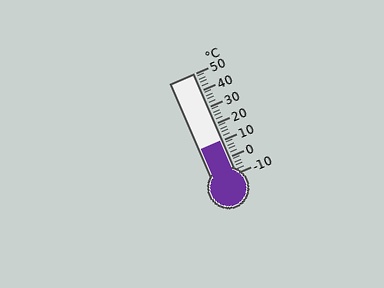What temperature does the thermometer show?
The thermometer shows approximately 10°C.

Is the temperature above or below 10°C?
The temperature is at 10°C.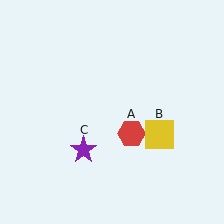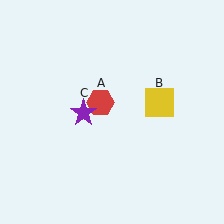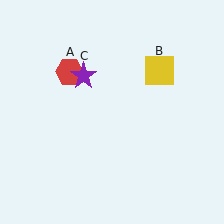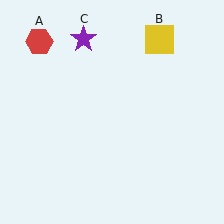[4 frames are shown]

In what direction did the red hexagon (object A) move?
The red hexagon (object A) moved up and to the left.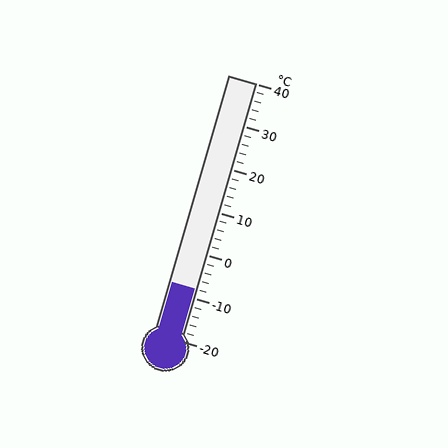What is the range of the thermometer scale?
The thermometer scale ranges from -20°C to 40°C.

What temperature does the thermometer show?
The thermometer shows approximately -8°C.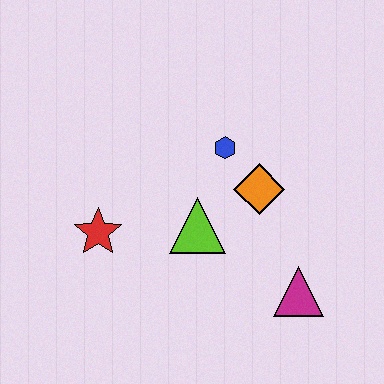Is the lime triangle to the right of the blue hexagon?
No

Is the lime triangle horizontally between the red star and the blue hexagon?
Yes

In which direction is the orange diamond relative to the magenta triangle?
The orange diamond is above the magenta triangle.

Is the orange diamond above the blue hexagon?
No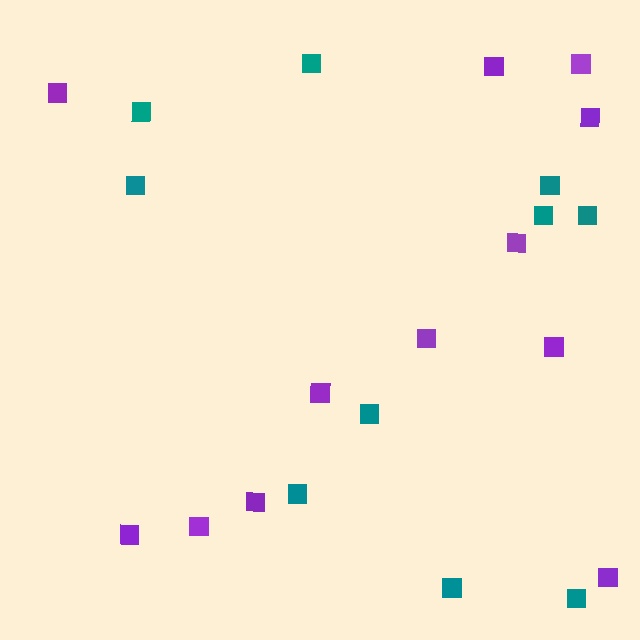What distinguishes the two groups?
There are 2 groups: one group of purple squares (12) and one group of teal squares (10).